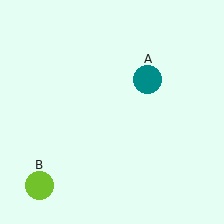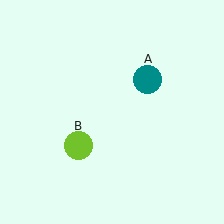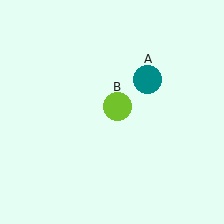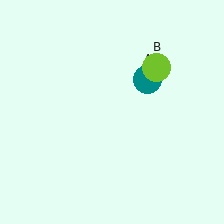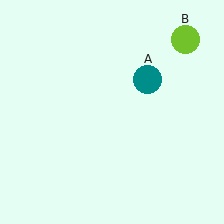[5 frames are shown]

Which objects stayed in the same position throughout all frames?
Teal circle (object A) remained stationary.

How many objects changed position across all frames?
1 object changed position: lime circle (object B).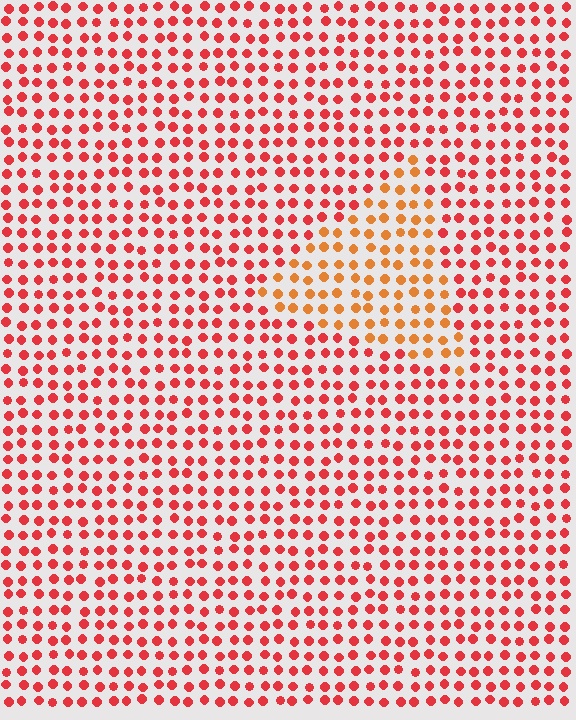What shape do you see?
I see a triangle.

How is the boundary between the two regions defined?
The boundary is defined purely by a slight shift in hue (about 30 degrees). Spacing, size, and orientation are identical on both sides.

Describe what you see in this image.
The image is filled with small red elements in a uniform arrangement. A triangle-shaped region is visible where the elements are tinted to a slightly different hue, forming a subtle color boundary.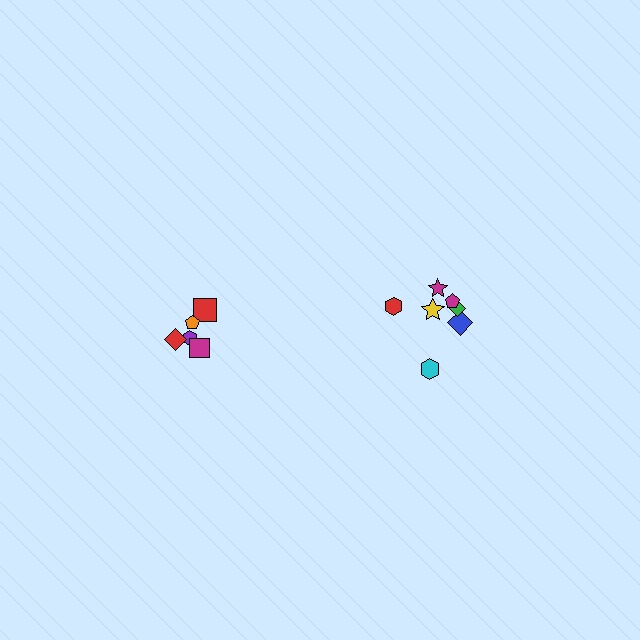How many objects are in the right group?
There are 7 objects.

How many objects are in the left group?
There are 5 objects.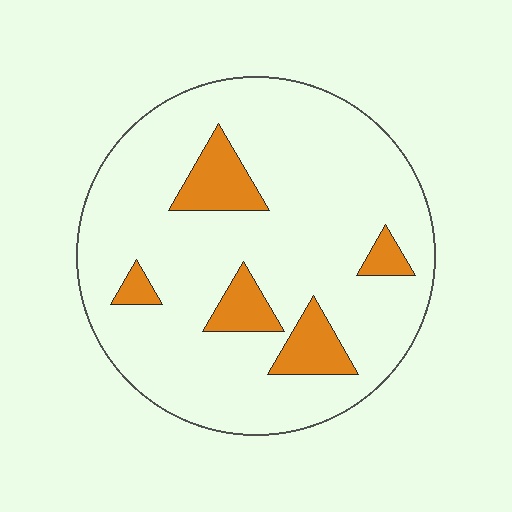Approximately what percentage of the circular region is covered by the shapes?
Approximately 15%.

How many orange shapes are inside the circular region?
5.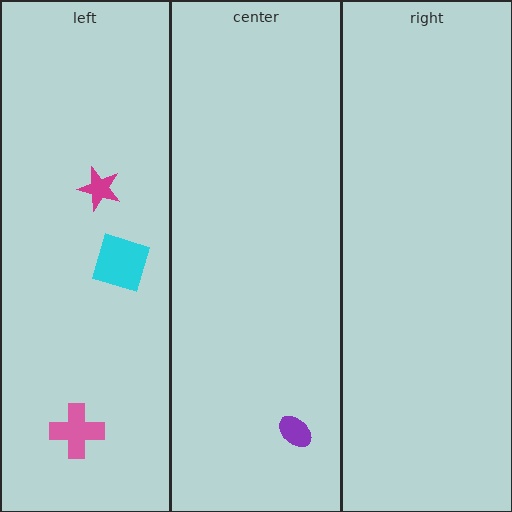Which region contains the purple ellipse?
The center region.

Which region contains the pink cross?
The left region.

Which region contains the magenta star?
The left region.